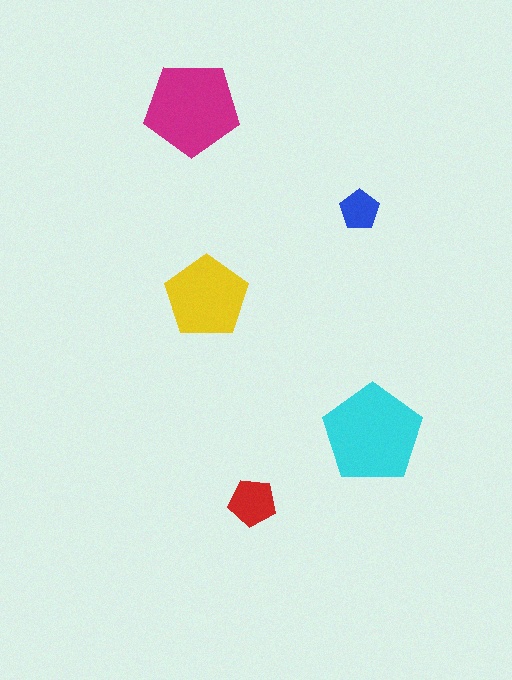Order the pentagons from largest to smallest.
the cyan one, the magenta one, the yellow one, the red one, the blue one.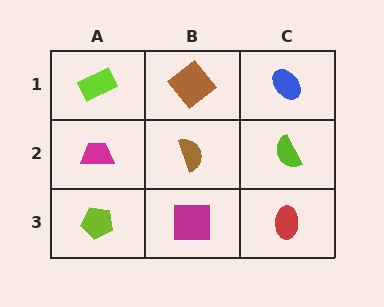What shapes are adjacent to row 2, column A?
A lime rectangle (row 1, column A), a lime pentagon (row 3, column A), a brown semicircle (row 2, column B).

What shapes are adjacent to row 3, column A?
A magenta trapezoid (row 2, column A), a magenta square (row 3, column B).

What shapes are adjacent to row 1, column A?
A magenta trapezoid (row 2, column A), a brown diamond (row 1, column B).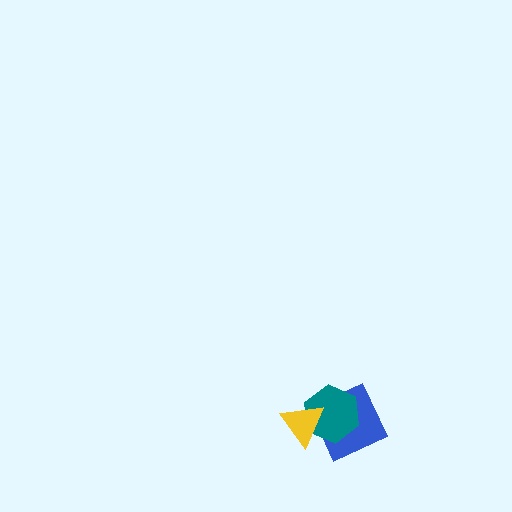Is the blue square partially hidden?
Yes, it is partially covered by another shape.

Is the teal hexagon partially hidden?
Yes, it is partially covered by another shape.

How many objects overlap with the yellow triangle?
2 objects overlap with the yellow triangle.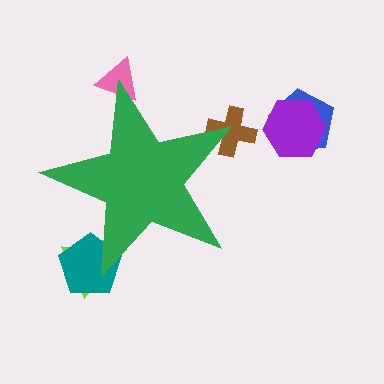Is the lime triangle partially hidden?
Yes, the lime triangle is partially hidden behind the green star.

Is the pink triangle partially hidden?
Yes, the pink triangle is partially hidden behind the green star.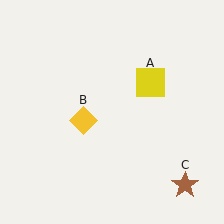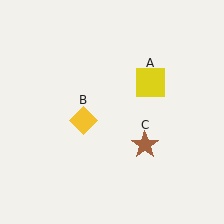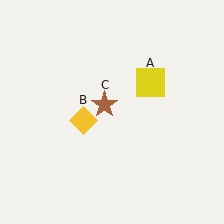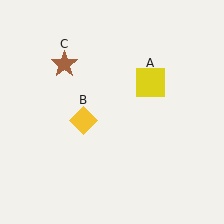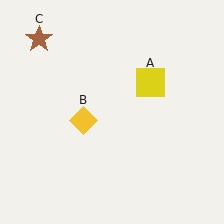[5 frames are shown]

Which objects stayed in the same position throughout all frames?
Yellow square (object A) and yellow diamond (object B) remained stationary.